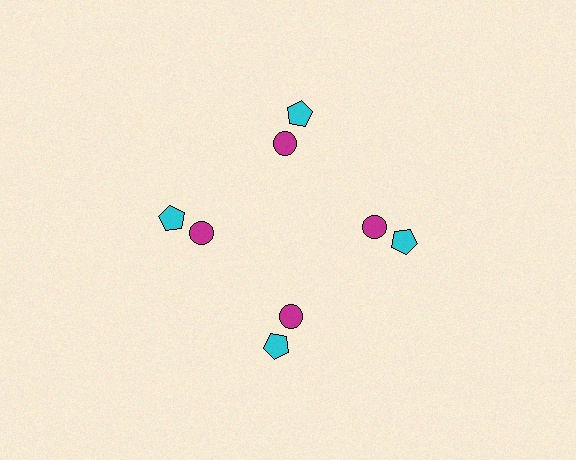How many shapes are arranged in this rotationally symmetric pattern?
There are 8 shapes, arranged in 4 groups of 2.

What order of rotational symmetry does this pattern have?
This pattern has 4-fold rotational symmetry.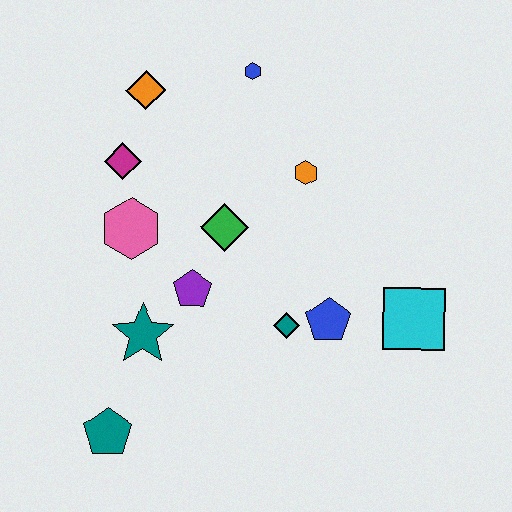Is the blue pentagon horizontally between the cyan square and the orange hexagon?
Yes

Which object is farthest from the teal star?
The blue hexagon is farthest from the teal star.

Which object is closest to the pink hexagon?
The magenta diamond is closest to the pink hexagon.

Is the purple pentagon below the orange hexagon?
Yes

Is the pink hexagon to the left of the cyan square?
Yes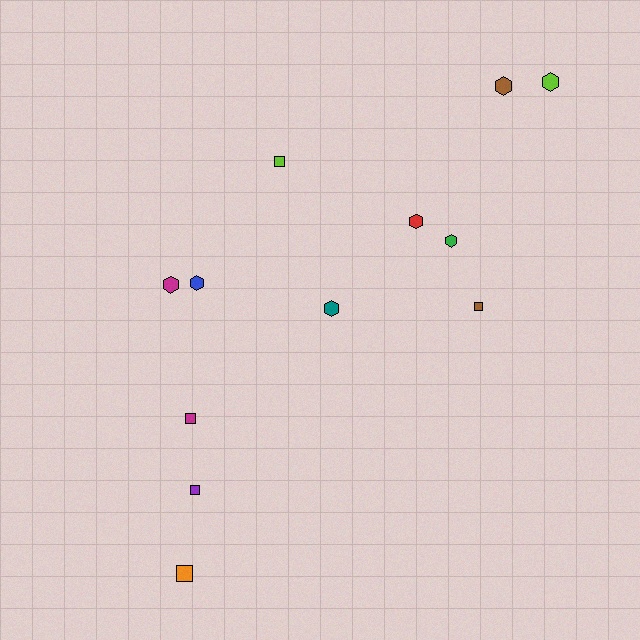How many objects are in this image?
There are 12 objects.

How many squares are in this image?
There are 5 squares.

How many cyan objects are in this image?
There are no cyan objects.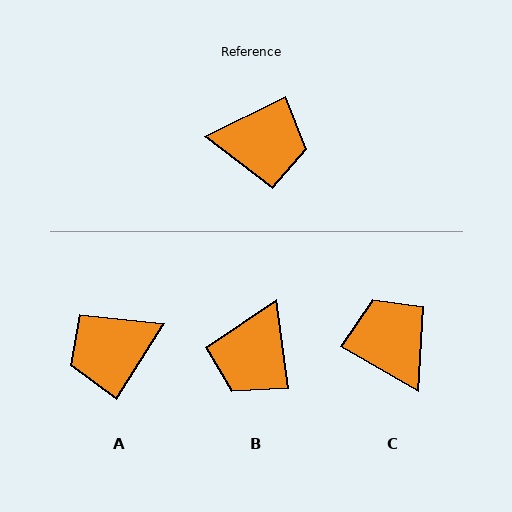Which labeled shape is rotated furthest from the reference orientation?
A, about 148 degrees away.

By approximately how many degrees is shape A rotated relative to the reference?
Approximately 148 degrees clockwise.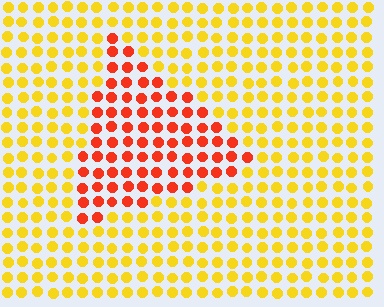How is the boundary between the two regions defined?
The boundary is defined purely by a slight shift in hue (about 45 degrees). Spacing, size, and orientation are identical on both sides.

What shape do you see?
I see a triangle.